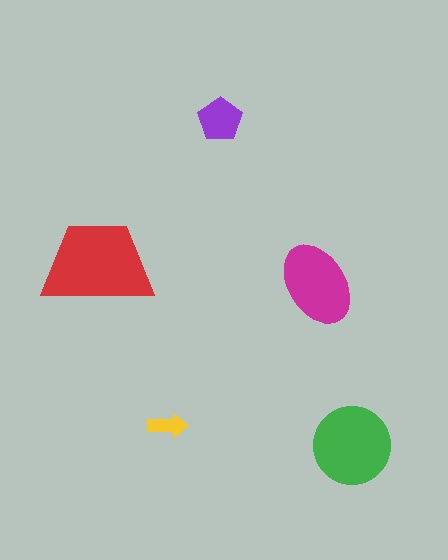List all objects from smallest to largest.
The yellow arrow, the purple pentagon, the magenta ellipse, the green circle, the red trapezoid.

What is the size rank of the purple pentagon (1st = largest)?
4th.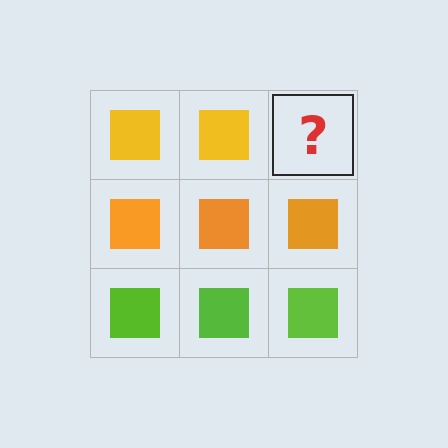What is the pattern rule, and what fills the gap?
The rule is that each row has a consistent color. The gap should be filled with a yellow square.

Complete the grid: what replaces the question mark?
The question mark should be replaced with a yellow square.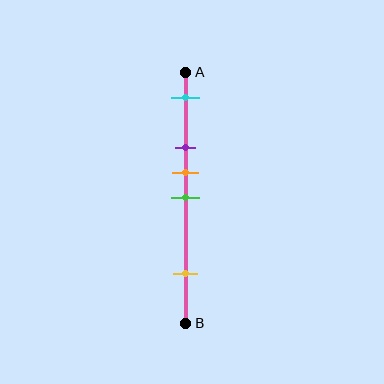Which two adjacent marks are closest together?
The orange and green marks are the closest adjacent pair.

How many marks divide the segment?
There are 5 marks dividing the segment.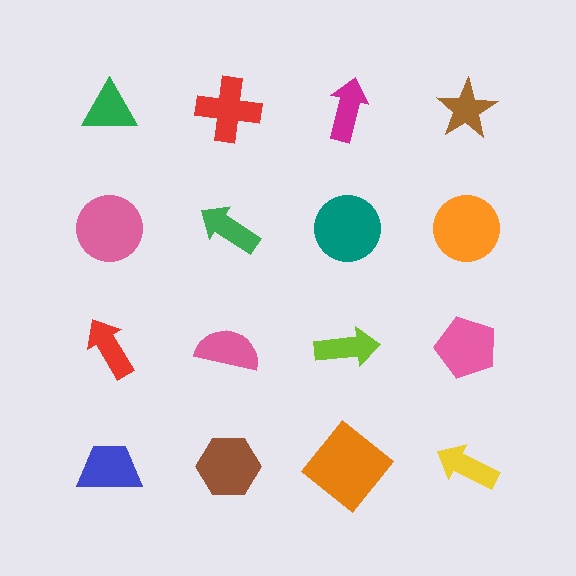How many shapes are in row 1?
4 shapes.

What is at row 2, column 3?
A teal circle.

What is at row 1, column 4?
A brown star.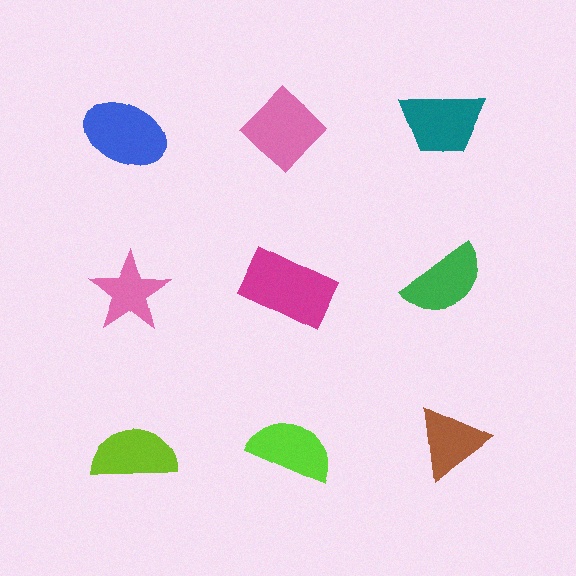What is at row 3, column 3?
A brown triangle.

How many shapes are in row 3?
3 shapes.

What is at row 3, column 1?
A lime semicircle.